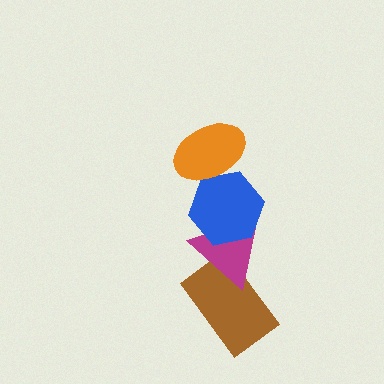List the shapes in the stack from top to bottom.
From top to bottom: the orange ellipse, the blue hexagon, the magenta triangle, the brown rectangle.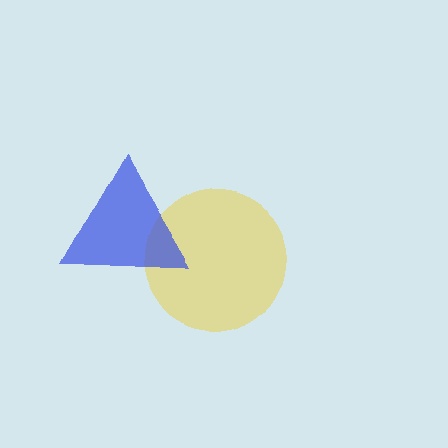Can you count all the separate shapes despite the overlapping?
Yes, there are 2 separate shapes.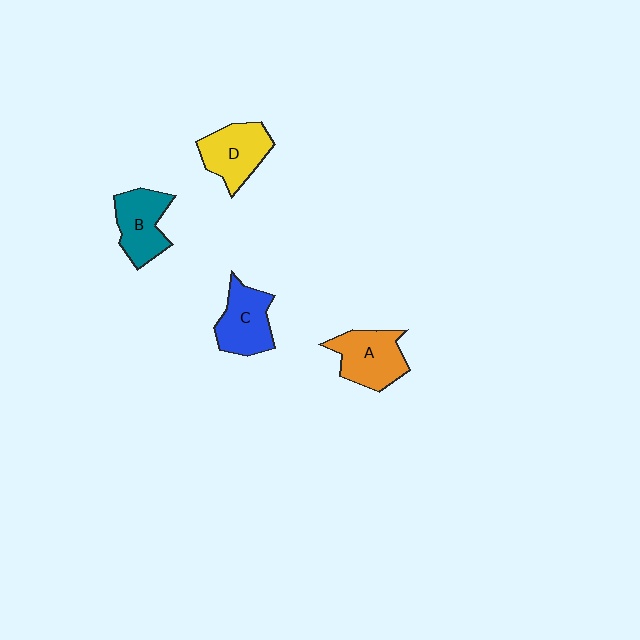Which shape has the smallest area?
Shape B (teal).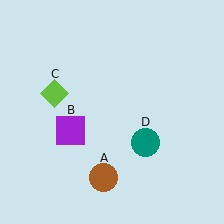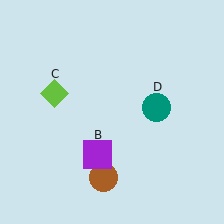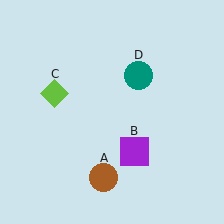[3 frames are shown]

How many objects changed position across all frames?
2 objects changed position: purple square (object B), teal circle (object D).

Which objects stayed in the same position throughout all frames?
Brown circle (object A) and lime diamond (object C) remained stationary.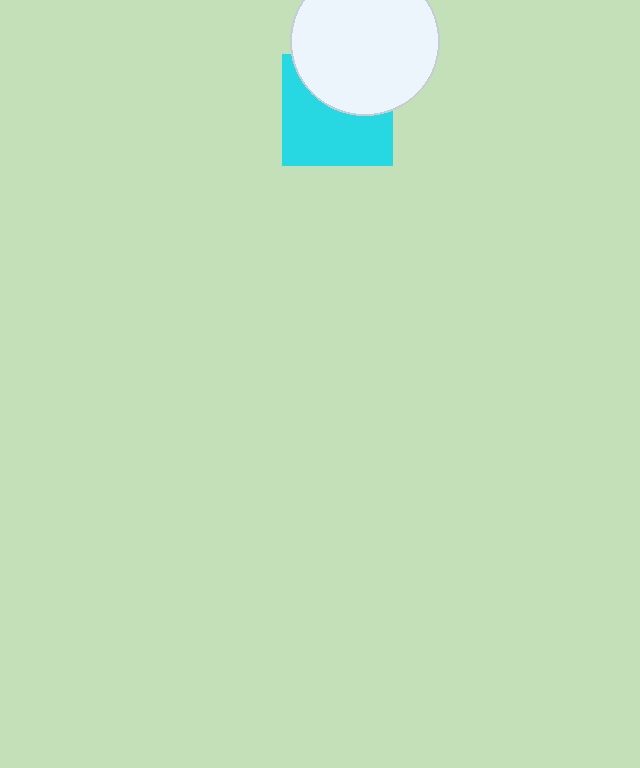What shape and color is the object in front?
The object in front is a white circle.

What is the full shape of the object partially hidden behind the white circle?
The partially hidden object is a cyan square.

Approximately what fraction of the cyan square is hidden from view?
Roughly 42% of the cyan square is hidden behind the white circle.